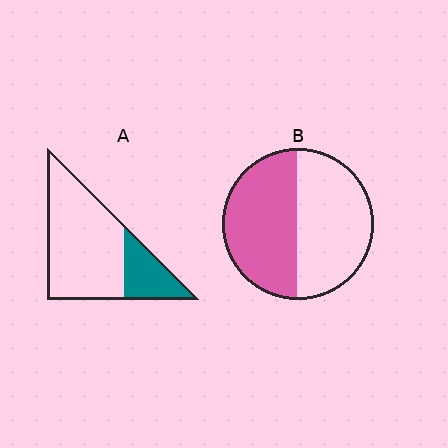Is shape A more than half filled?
No.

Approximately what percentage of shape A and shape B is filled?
A is approximately 25% and B is approximately 50%.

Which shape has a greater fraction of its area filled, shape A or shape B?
Shape B.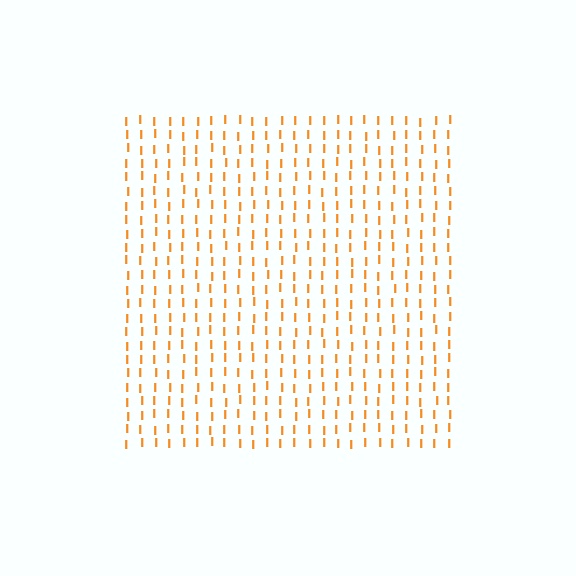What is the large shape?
The large shape is a square.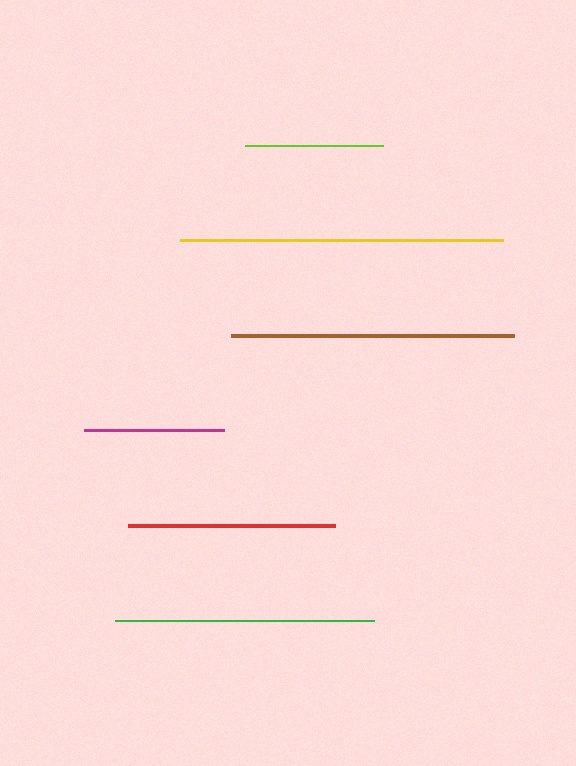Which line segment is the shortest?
The lime line is the shortest at approximately 138 pixels.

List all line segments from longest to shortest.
From longest to shortest: yellow, brown, green, red, magenta, lime.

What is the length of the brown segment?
The brown segment is approximately 283 pixels long.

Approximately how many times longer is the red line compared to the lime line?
The red line is approximately 1.5 times the length of the lime line.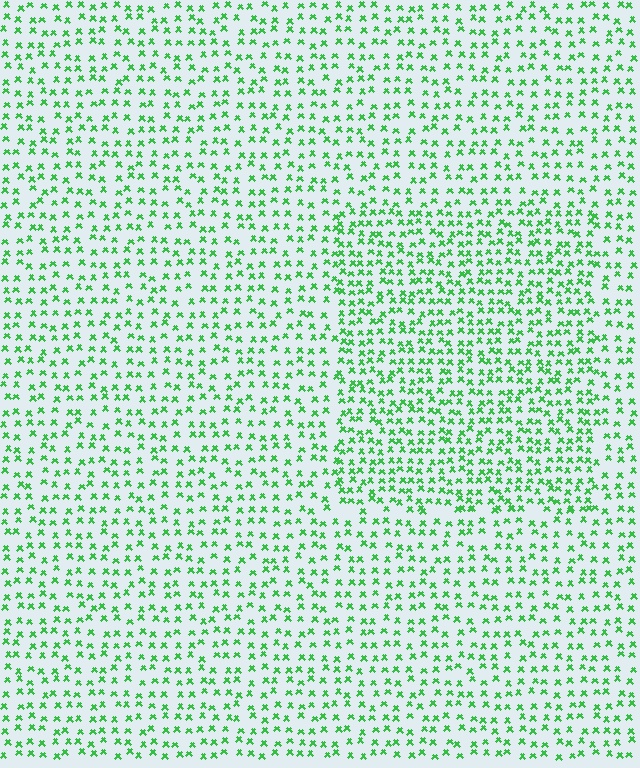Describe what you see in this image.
The image contains small green elements arranged at two different densities. A rectangle-shaped region is visible where the elements are more densely packed than the surrounding area.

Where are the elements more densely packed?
The elements are more densely packed inside the rectangle boundary.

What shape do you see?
I see a rectangle.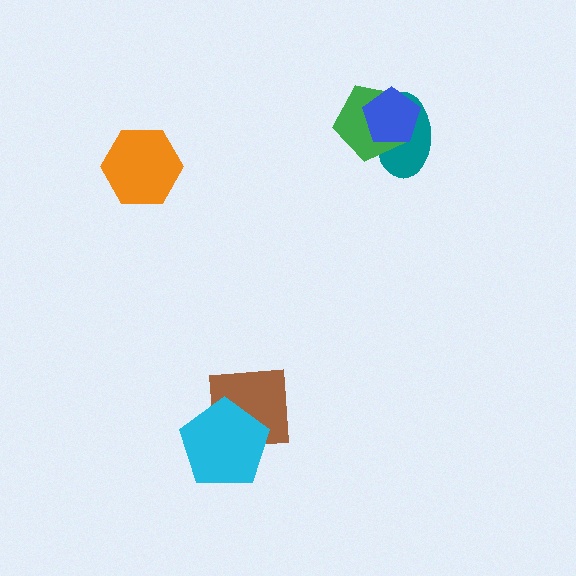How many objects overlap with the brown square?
1 object overlaps with the brown square.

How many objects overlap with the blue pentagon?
2 objects overlap with the blue pentagon.